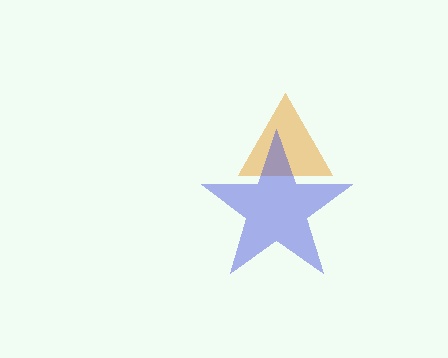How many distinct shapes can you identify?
There are 2 distinct shapes: an orange triangle, a blue star.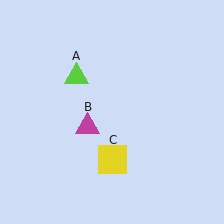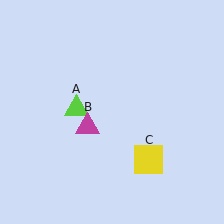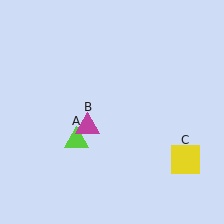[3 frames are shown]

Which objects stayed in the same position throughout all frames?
Magenta triangle (object B) remained stationary.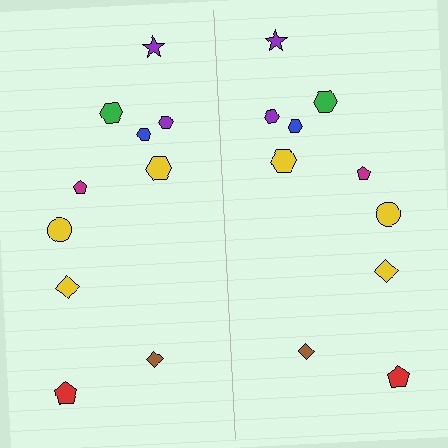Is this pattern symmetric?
Yes, this pattern has bilateral (reflection) symmetry.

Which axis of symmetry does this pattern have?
The pattern has a vertical axis of symmetry running through the center of the image.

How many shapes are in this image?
There are 20 shapes in this image.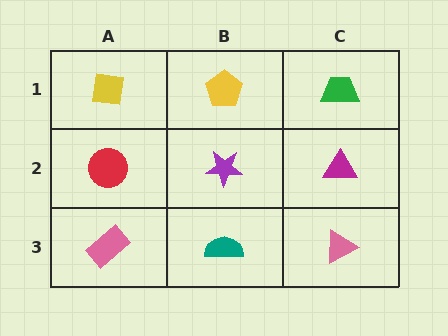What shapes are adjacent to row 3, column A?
A red circle (row 2, column A), a teal semicircle (row 3, column B).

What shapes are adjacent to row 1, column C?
A magenta triangle (row 2, column C), a yellow pentagon (row 1, column B).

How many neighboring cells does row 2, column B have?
4.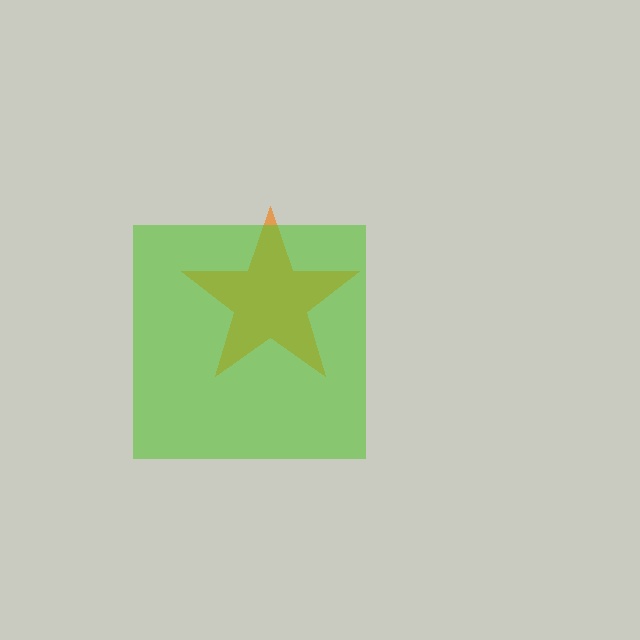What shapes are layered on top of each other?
The layered shapes are: an orange star, a lime square.